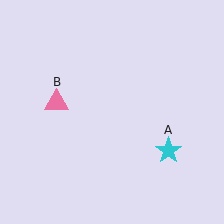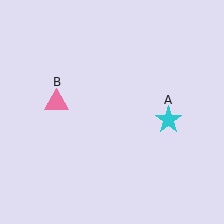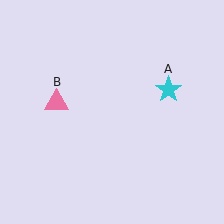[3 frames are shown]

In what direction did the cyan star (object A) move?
The cyan star (object A) moved up.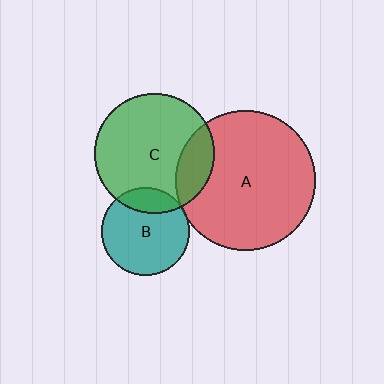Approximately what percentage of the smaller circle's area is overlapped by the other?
Approximately 20%.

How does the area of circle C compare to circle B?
Approximately 1.8 times.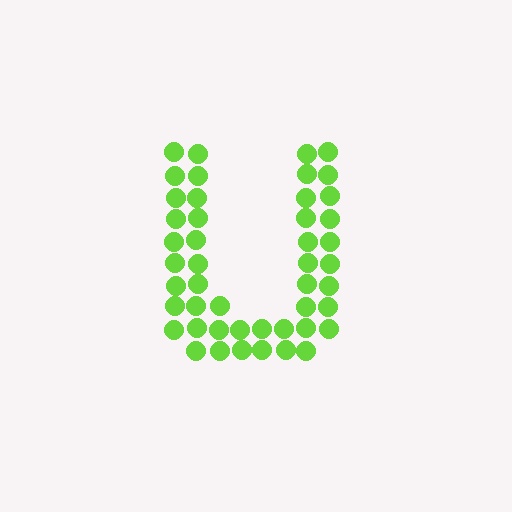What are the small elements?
The small elements are circles.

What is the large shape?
The large shape is the letter U.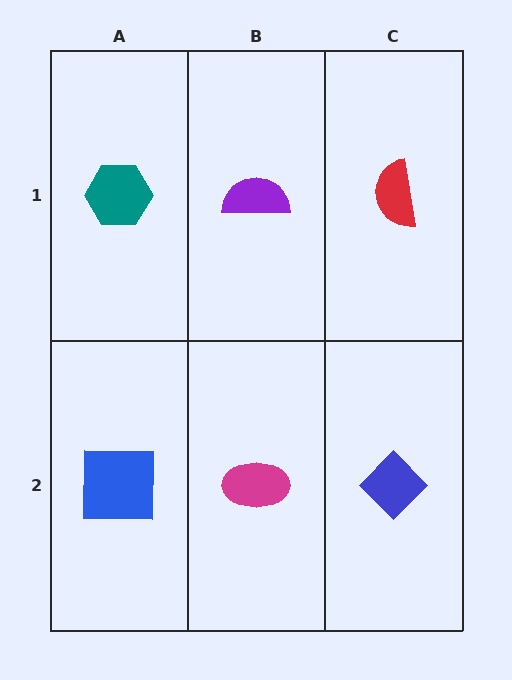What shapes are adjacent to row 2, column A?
A teal hexagon (row 1, column A), a magenta ellipse (row 2, column B).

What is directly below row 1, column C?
A blue diamond.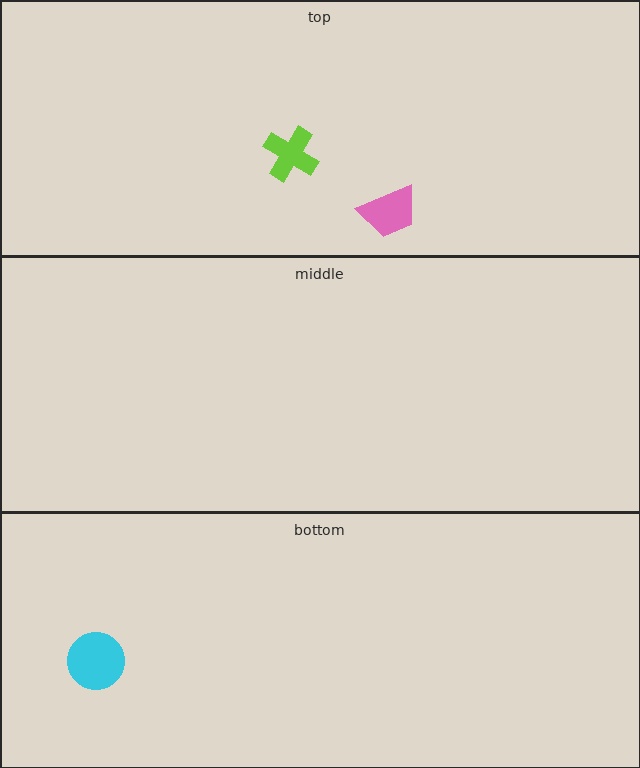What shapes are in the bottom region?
The cyan circle.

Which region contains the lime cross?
The top region.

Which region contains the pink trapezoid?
The top region.